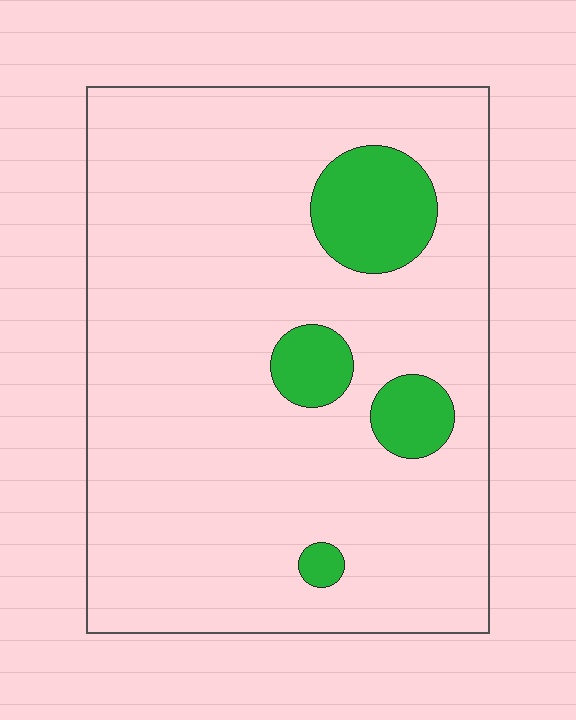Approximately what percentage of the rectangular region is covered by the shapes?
Approximately 10%.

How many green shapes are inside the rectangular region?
4.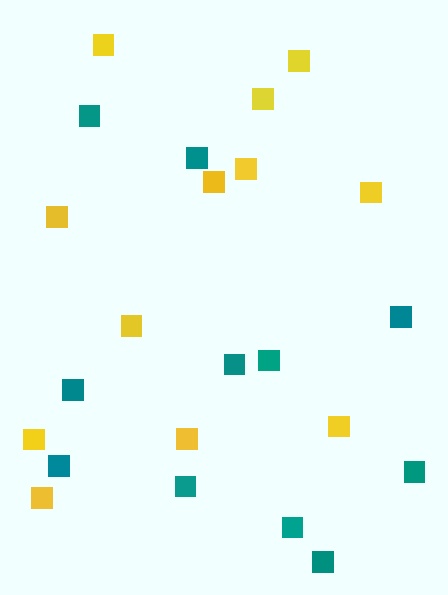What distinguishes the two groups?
There are 2 groups: one group of teal squares (11) and one group of yellow squares (12).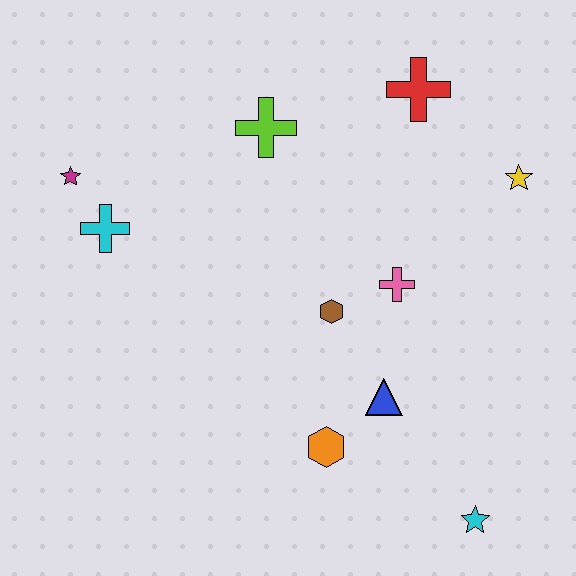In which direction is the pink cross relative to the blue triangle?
The pink cross is above the blue triangle.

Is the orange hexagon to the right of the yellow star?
No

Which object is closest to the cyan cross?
The magenta star is closest to the cyan cross.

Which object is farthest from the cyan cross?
The cyan star is farthest from the cyan cross.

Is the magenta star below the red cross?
Yes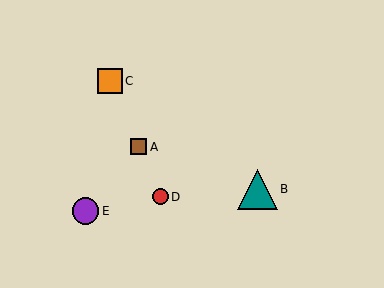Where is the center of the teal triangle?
The center of the teal triangle is at (257, 189).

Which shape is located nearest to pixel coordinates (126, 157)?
The brown square (labeled A) at (139, 147) is nearest to that location.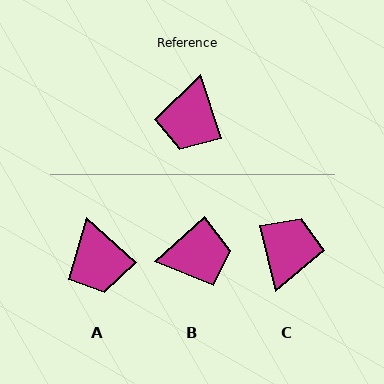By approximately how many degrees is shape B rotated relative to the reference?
Approximately 114 degrees counter-clockwise.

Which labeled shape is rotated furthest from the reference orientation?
C, about 175 degrees away.